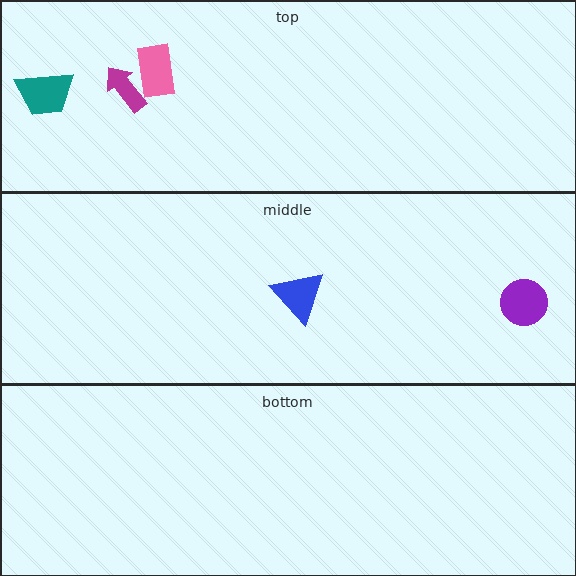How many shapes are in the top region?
3.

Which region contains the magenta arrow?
The top region.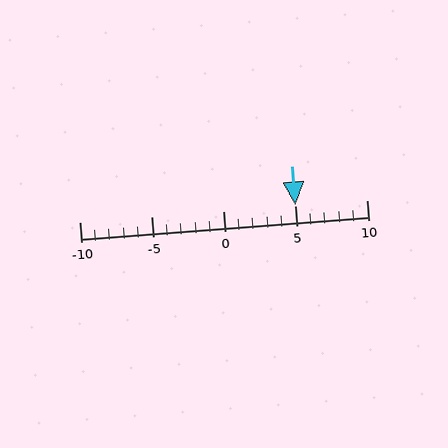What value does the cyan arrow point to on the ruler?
The cyan arrow points to approximately 5.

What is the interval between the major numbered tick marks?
The major tick marks are spaced 5 units apart.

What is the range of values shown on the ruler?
The ruler shows values from -10 to 10.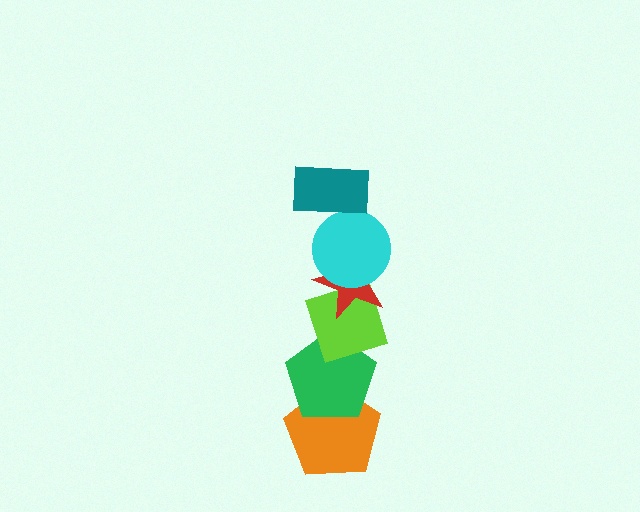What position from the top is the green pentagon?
The green pentagon is 5th from the top.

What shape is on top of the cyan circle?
The teal rectangle is on top of the cyan circle.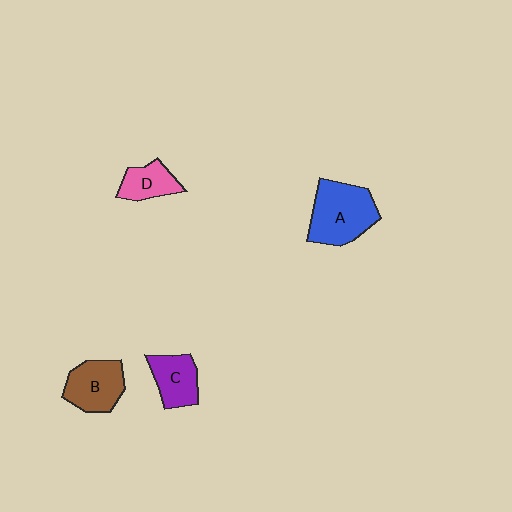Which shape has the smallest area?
Shape D (pink).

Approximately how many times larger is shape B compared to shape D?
Approximately 1.5 times.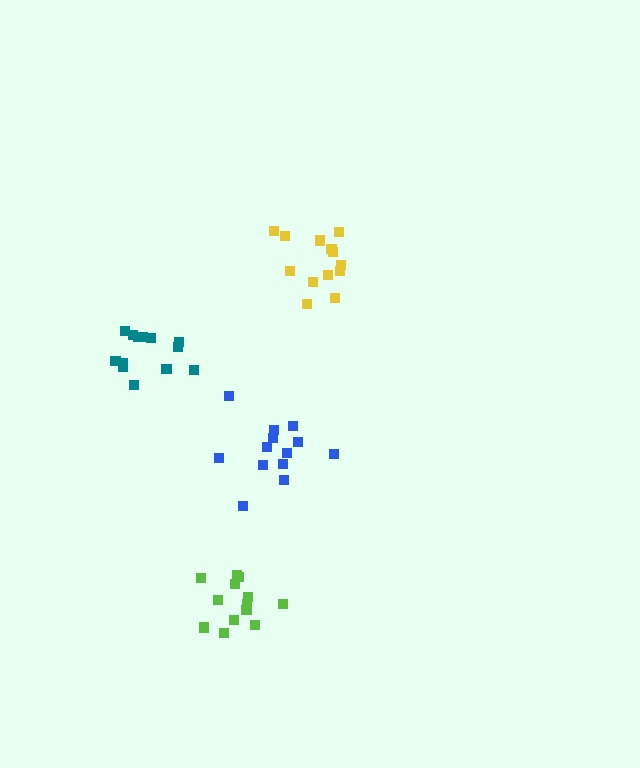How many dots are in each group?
Group 1: 13 dots, Group 2: 13 dots, Group 3: 13 dots, Group 4: 14 dots (53 total).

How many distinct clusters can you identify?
There are 4 distinct clusters.